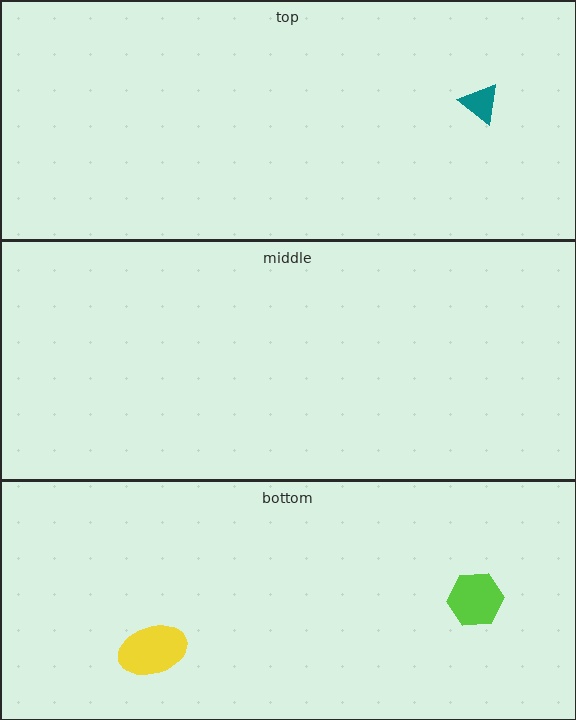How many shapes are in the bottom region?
2.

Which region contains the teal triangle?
The top region.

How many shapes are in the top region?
1.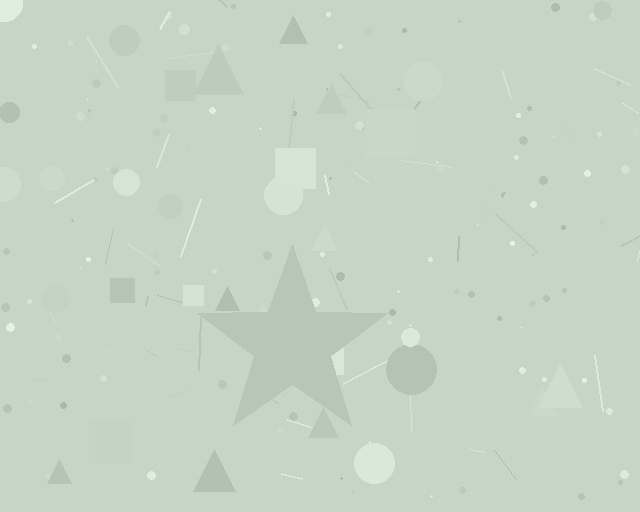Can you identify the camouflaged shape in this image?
The camouflaged shape is a star.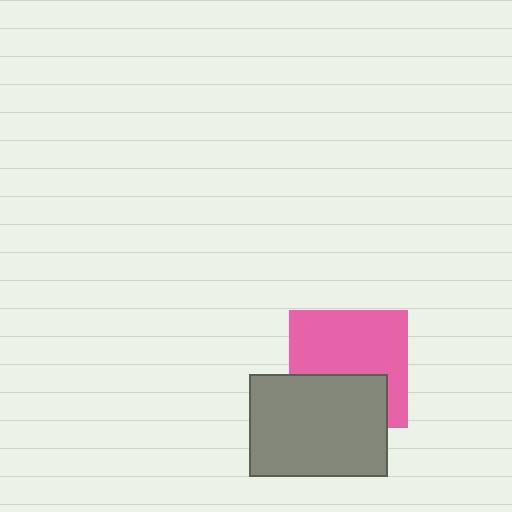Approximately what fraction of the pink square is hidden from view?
Roughly 38% of the pink square is hidden behind the gray rectangle.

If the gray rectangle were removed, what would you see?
You would see the complete pink square.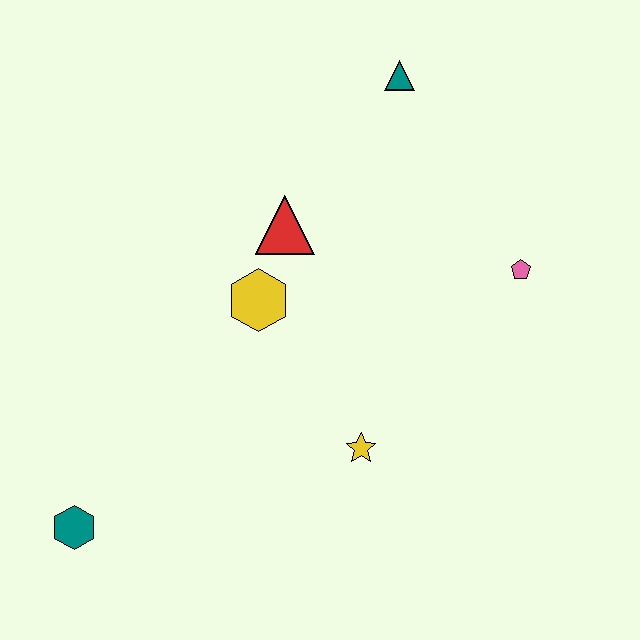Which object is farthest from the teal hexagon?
The teal triangle is farthest from the teal hexagon.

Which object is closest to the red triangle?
The yellow hexagon is closest to the red triangle.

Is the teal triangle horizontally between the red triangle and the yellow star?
No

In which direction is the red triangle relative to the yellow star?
The red triangle is above the yellow star.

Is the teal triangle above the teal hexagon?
Yes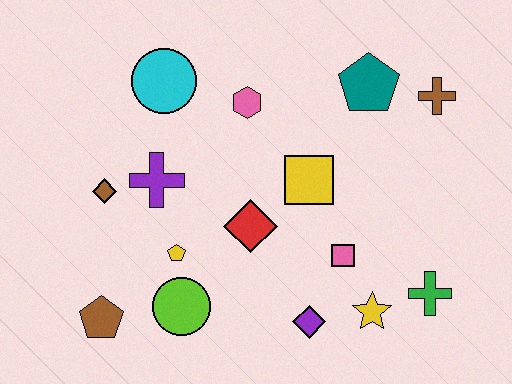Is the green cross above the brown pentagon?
Yes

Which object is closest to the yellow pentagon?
The lime circle is closest to the yellow pentagon.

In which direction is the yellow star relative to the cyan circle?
The yellow star is below the cyan circle.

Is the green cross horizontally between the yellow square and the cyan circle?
No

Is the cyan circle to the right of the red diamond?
No